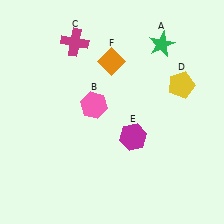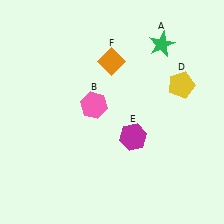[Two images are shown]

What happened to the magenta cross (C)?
The magenta cross (C) was removed in Image 2. It was in the top-left area of Image 1.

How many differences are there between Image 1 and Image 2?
There is 1 difference between the two images.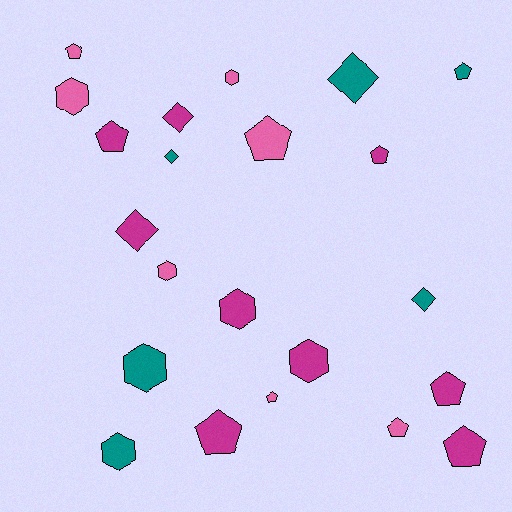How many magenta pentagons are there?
There are 5 magenta pentagons.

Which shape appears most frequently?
Pentagon, with 10 objects.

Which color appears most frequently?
Magenta, with 9 objects.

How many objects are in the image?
There are 22 objects.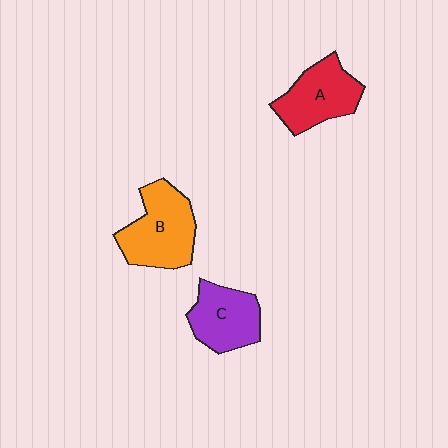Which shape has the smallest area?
Shape C (purple).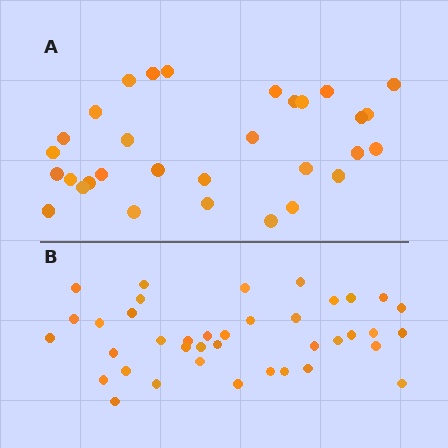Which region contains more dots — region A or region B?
Region B (the bottom region) has more dots.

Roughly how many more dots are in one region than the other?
Region B has roughly 8 or so more dots than region A.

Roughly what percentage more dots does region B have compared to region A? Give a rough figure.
About 25% more.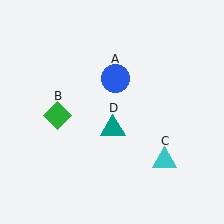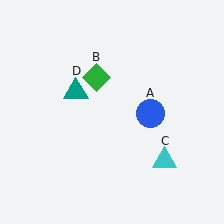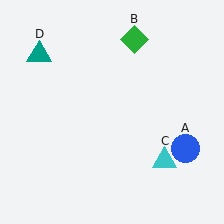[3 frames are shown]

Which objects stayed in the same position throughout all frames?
Cyan triangle (object C) remained stationary.